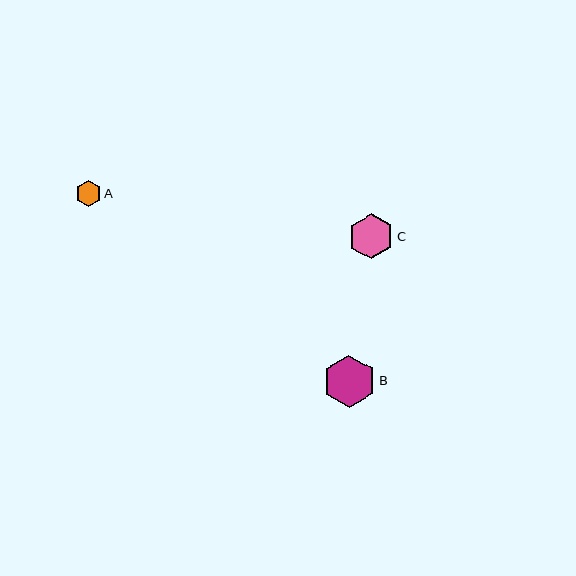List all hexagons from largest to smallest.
From largest to smallest: B, C, A.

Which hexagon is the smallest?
Hexagon A is the smallest with a size of approximately 26 pixels.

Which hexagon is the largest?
Hexagon B is the largest with a size of approximately 52 pixels.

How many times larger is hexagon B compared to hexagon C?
Hexagon B is approximately 1.1 times the size of hexagon C.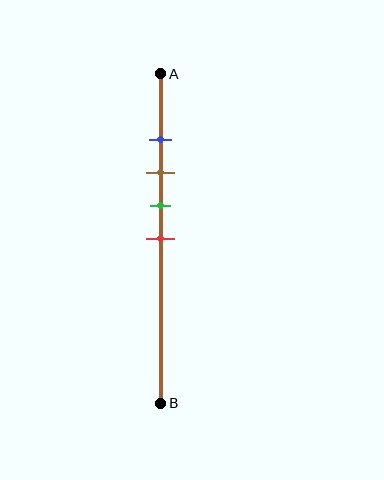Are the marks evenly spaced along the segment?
Yes, the marks are approximately evenly spaced.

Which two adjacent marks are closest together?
The blue and brown marks are the closest adjacent pair.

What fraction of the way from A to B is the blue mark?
The blue mark is approximately 20% (0.2) of the way from A to B.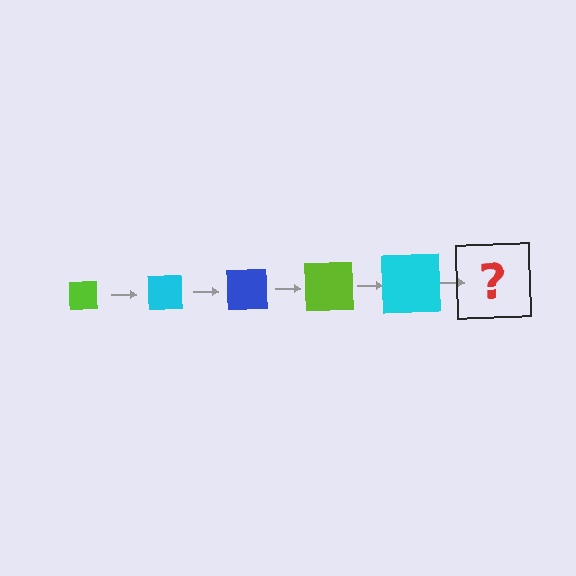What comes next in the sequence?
The next element should be a blue square, larger than the previous one.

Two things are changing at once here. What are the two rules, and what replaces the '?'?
The two rules are that the square grows larger each step and the color cycles through lime, cyan, and blue. The '?' should be a blue square, larger than the previous one.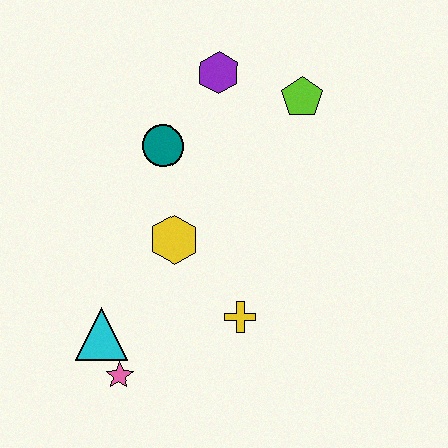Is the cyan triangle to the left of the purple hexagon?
Yes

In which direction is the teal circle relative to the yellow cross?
The teal circle is above the yellow cross.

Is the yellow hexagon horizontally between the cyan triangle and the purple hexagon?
Yes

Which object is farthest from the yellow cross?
The purple hexagon is farthest from the yellow cross.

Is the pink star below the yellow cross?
Yes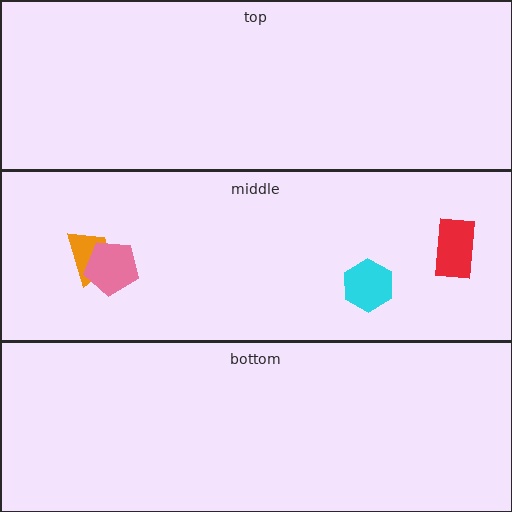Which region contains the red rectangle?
The middle region.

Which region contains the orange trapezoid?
The middle region.